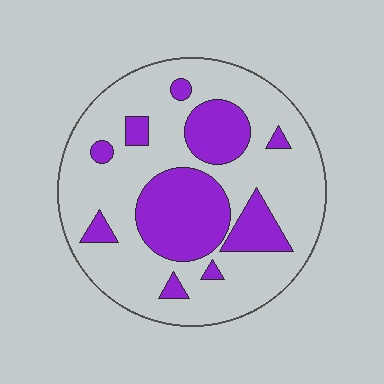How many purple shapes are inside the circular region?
10.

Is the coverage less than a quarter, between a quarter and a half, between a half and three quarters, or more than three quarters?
Between a quarter and a half.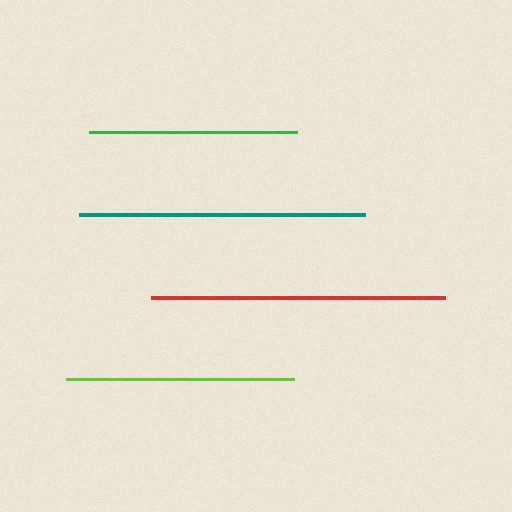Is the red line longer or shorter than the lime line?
The red line is longer than the lime line.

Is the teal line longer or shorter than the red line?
The red line is longer than the teal line.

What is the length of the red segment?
The red segment is approximately 294 pixels long.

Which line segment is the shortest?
The green line is the shortest at approximately 208 pixels.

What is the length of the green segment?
The green segment is approximately 208 pixels long.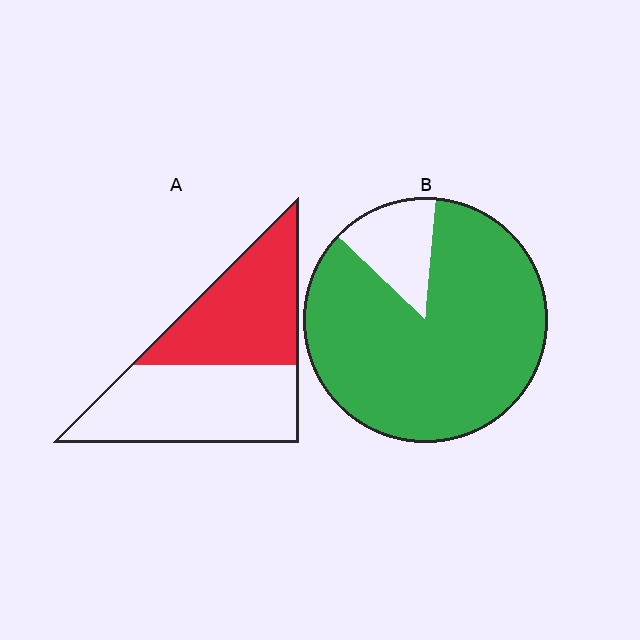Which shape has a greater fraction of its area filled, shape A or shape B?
Shape B.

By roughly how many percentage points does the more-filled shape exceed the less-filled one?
By roughly 40 percentage points (B over A).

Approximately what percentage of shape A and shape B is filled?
A is approximately 45% and B is approximately 85%.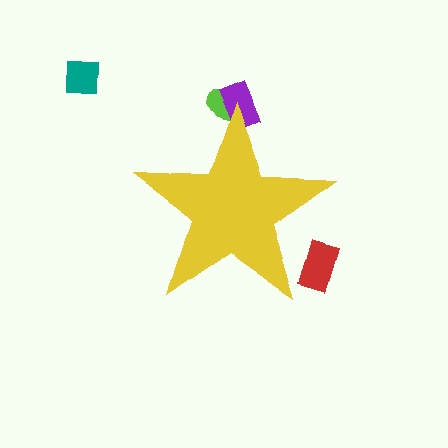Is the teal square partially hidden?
No, the teal square is fully visible.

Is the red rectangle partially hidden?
Yes, the red rectangle is partially hidden behind the yellow star.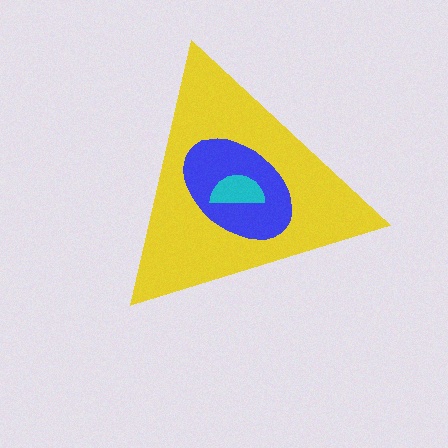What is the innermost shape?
The cyan semicircle.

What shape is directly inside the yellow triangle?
The blue ellipse.